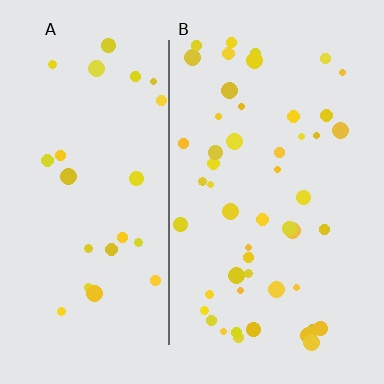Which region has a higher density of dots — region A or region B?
B (the right).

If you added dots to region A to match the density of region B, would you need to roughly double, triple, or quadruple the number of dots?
Approximately double.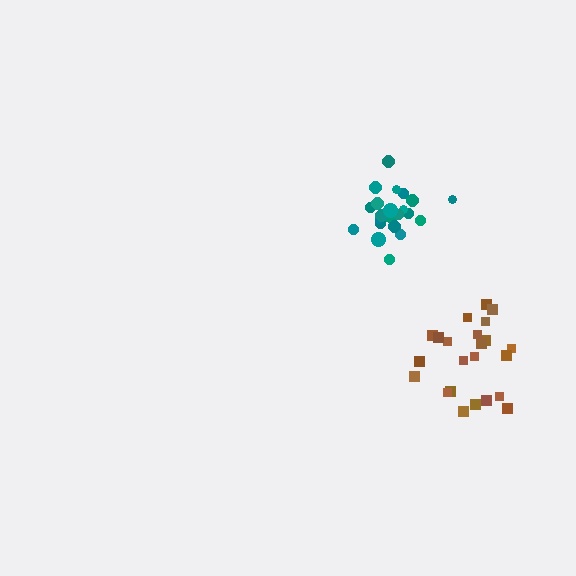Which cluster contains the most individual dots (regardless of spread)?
Teal (24).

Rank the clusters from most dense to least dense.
teal, brown.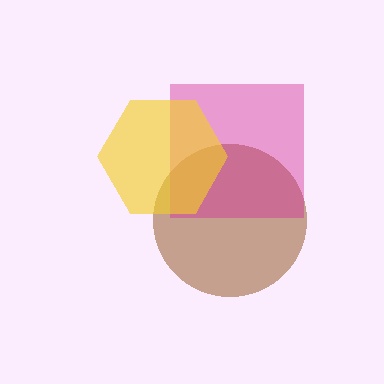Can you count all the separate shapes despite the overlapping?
Yes, there are 3 separate shapes.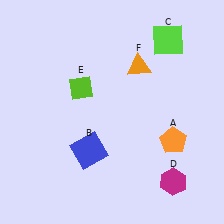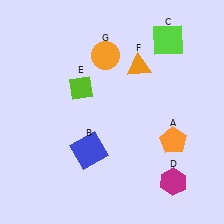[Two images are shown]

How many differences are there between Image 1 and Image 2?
There is 1 difference between the two images.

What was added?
An orange circle (G) was added in Image 2.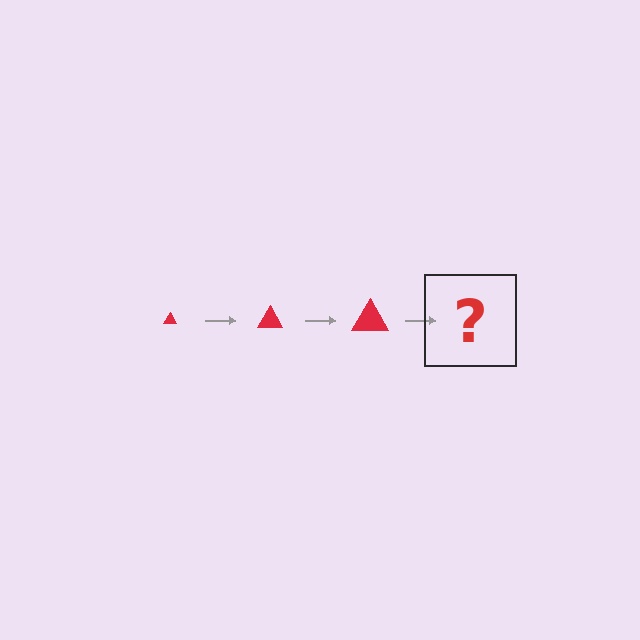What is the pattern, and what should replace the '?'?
The pattern is that the triangle gets progressively larger each step. The '?' should be a red triangle, larger than the previous one.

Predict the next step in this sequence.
The next step is a red triangle, larger than the previous one.